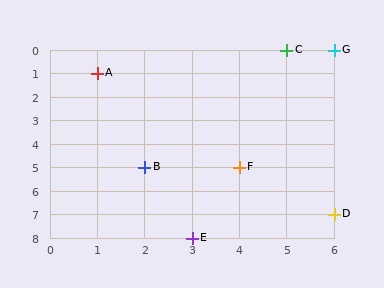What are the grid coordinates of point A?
Point A is at grid coordinates (1, 1).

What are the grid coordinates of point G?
Point G is at grid coordinates (6, 0).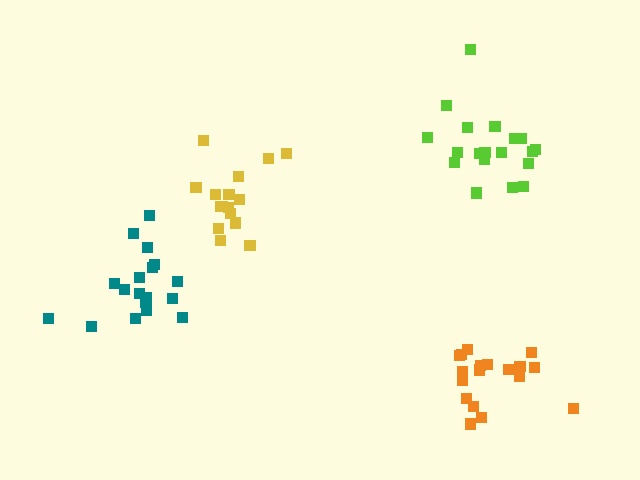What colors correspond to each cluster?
The clusters are colored: teal, orange, lime, yellow.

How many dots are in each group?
Group 1: 19 dots, Group 2: 18 dots, Group 3: 19 dots, Group 4: 16 dots (72 total).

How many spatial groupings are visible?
There are 4 spatial groupings.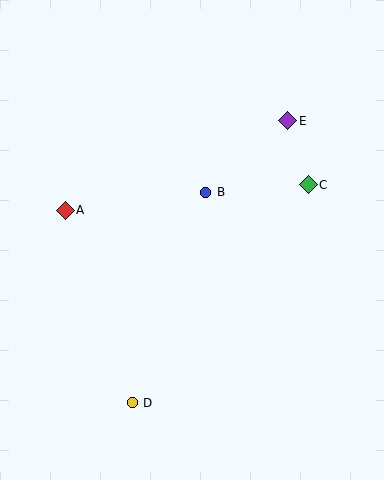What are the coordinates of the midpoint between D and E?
The midpoint between D and E is at (210, 262).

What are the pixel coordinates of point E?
Point E is at (288, 121).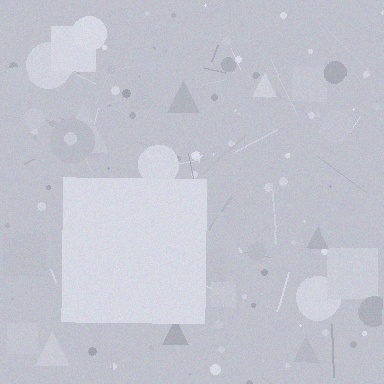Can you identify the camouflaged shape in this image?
The camouflaged shape is a square.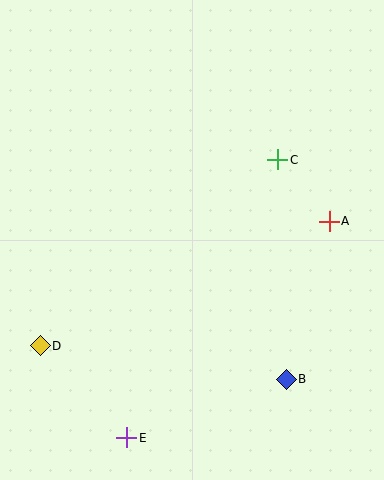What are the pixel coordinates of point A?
Point A is at (329, 221).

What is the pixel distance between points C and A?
The distance between C and A is 81 pixels.